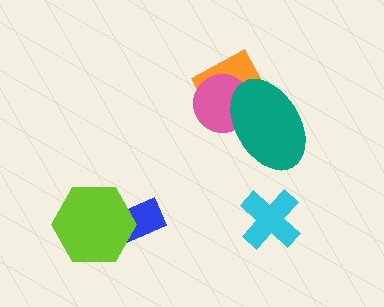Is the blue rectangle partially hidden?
Yes, it is partially covered by another shape.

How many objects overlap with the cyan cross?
0 objects overlap with the cyan cross.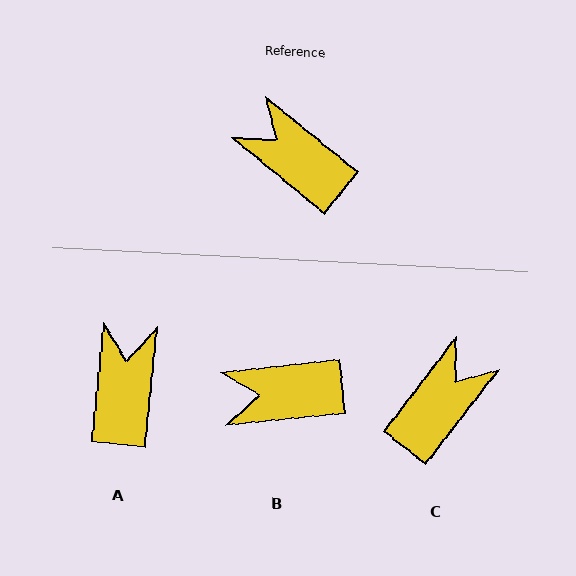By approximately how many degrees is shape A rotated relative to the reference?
Approximately 56 degrees clockwise.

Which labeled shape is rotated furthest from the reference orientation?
C, about 88 degrees away.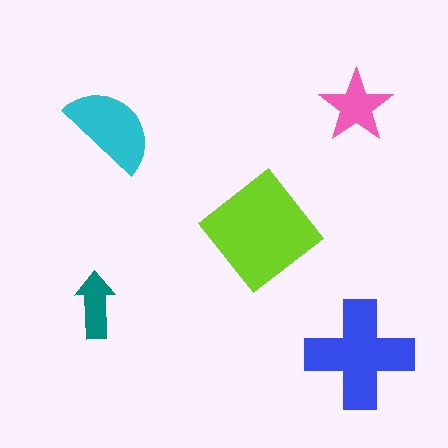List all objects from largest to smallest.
The lime diamond, the blue cross, the cyan semicircle, the pink star, the teal arrow.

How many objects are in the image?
There are 5 objects in the image.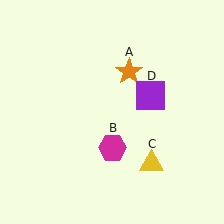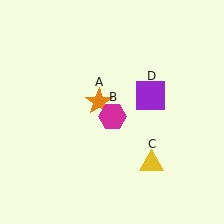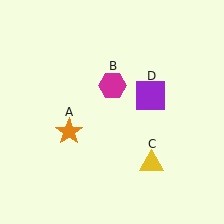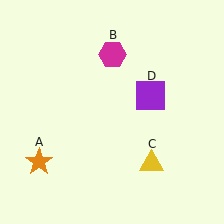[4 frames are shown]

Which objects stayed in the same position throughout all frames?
Yellow triangle (object C) and purple square (object D) remained stationary.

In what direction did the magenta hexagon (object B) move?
The magenta hexagon (object B) moved up.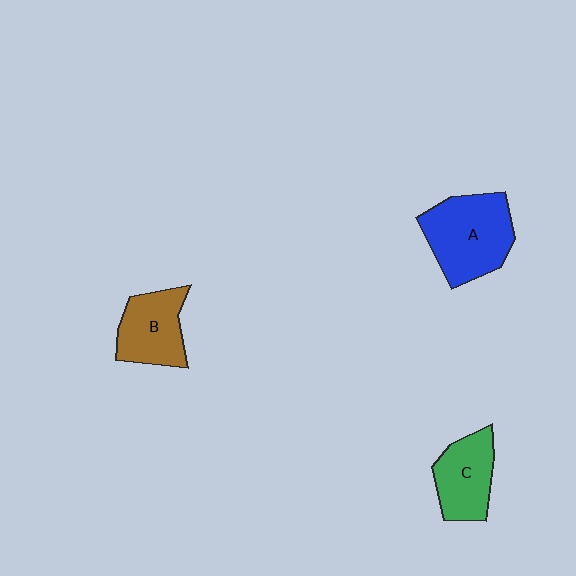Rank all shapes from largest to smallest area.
From largest to smallest: A (blue), B (brown), C (green).